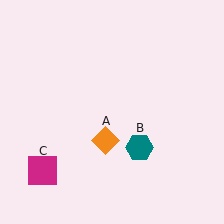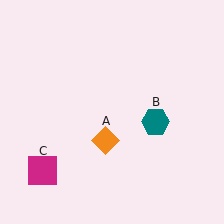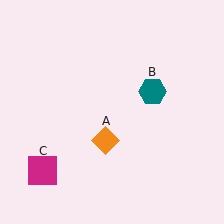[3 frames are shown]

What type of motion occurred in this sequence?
The teal hexagon (object B) rotated counterclockwise around the center of the scene.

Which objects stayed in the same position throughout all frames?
Orange diamond (object A) and magenta square (object C) remained stationary.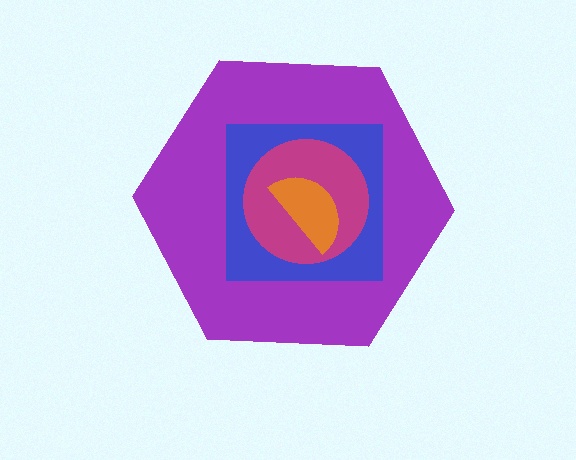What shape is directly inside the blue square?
The magenta circle.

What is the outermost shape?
The purple hexagon.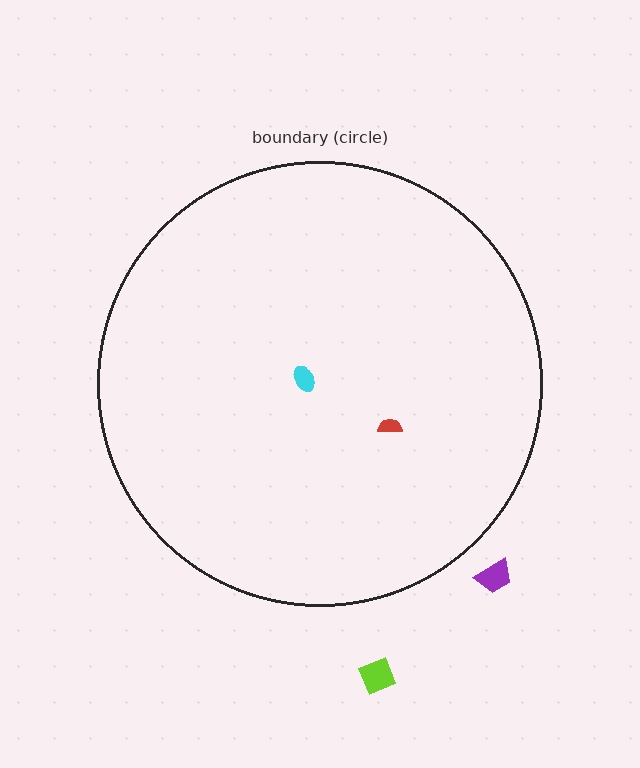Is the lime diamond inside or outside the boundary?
Outside.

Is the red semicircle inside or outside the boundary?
Inside.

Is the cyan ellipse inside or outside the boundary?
Inside.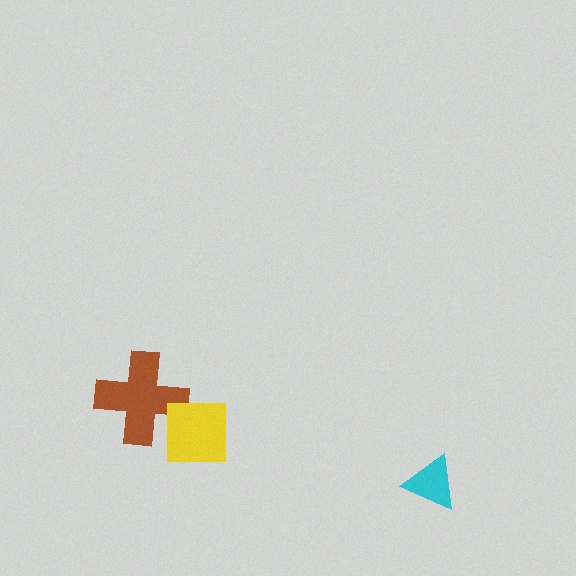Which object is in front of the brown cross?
The yellow square is in front of the brown cross.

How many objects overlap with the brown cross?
1 object overlaps with the brown cross.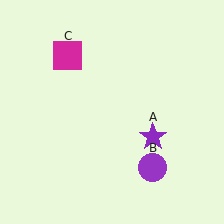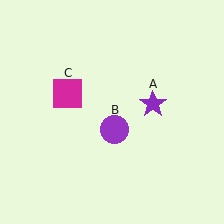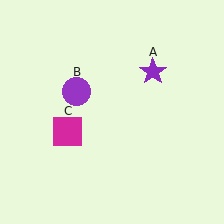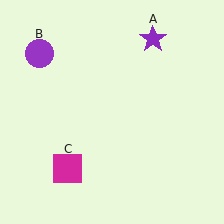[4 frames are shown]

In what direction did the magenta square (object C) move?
The magenta square (object C) moved down.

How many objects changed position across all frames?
3 objects changed position: purple star (object A), purple circle (object B), magenta square (object C).